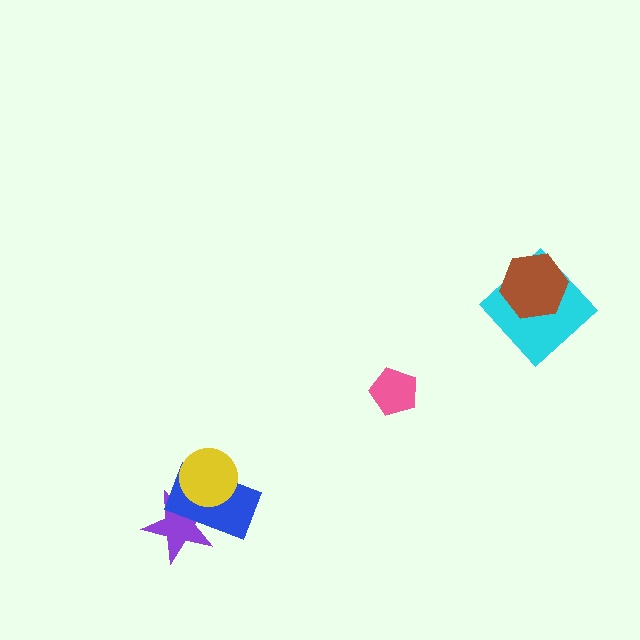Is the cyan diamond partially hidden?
Yes, it is partially covered by another shape.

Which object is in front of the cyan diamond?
The brown hexagon is in front of the cyan diamond.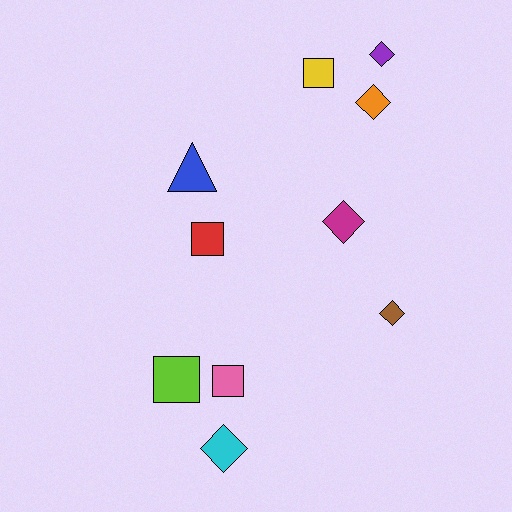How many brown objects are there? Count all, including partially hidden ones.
There is 1 brown object.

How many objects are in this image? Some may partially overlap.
There are 10 objects.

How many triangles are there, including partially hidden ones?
There is 1 triangle.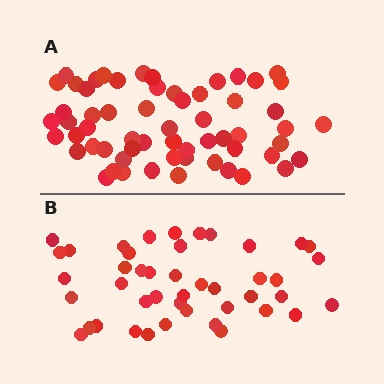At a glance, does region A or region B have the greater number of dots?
Region A (the top region) has more dots.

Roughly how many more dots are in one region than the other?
Region A has approximately 15 more dots than region B.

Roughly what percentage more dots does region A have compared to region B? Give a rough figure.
About 35% more.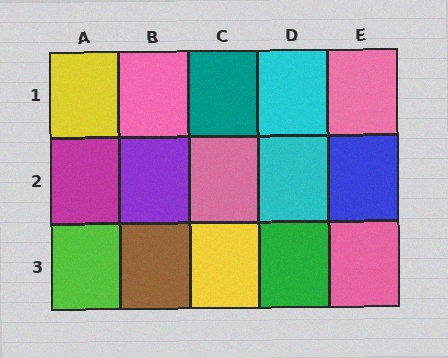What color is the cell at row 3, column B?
Brown.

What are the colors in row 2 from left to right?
Magenta, purple, pink, cyan, blue.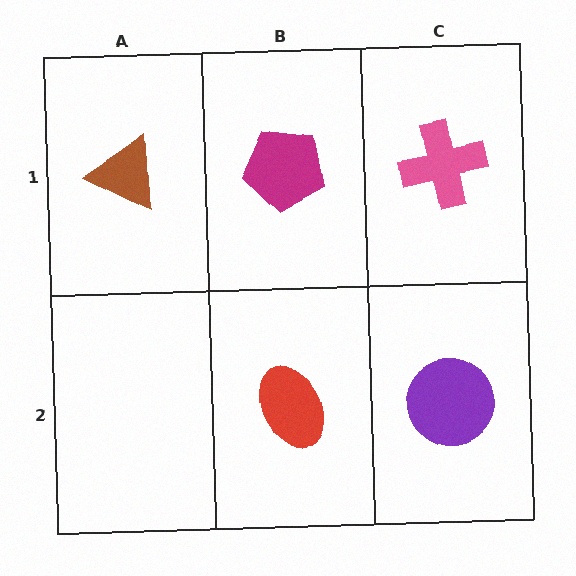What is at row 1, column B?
A magenta pentagon.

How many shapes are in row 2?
2 shapes.